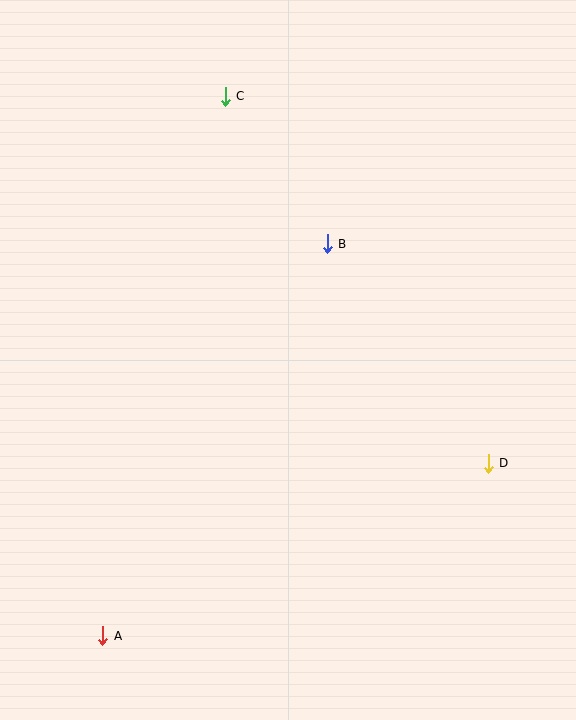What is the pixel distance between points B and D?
The distance between B and D is 272 pixels.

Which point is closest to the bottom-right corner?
Point D is closest to the bottom-right corner.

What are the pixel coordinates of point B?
Point B is at (327, 244).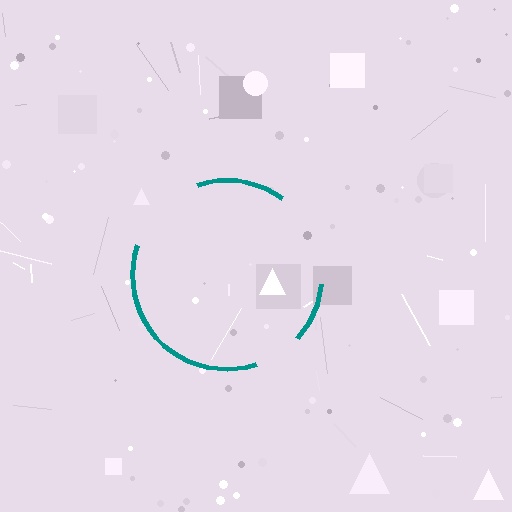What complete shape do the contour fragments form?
The contour fragments form a circle.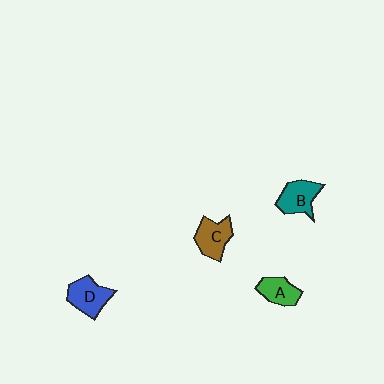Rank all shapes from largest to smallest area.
From largest to smallest: D (blue), C (brown), B (teal), A (green).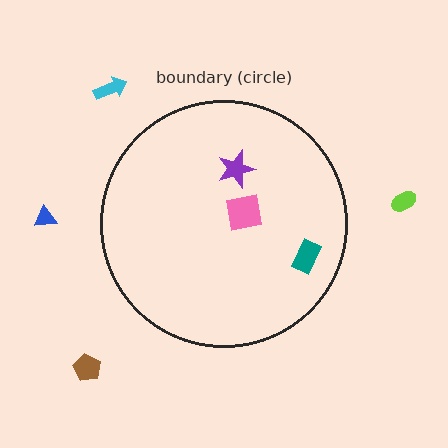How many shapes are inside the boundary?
3 inside, 4 outside.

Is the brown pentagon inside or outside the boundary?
Outside.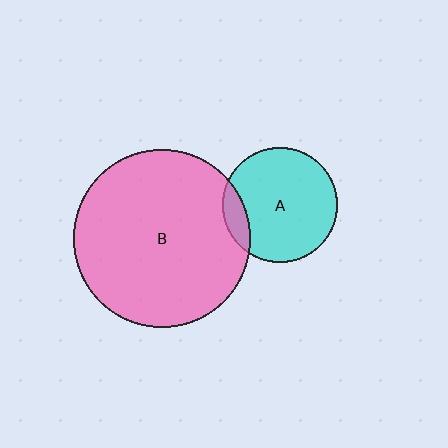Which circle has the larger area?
Circle B (pink).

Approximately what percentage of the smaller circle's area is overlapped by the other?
Approximately 10%.